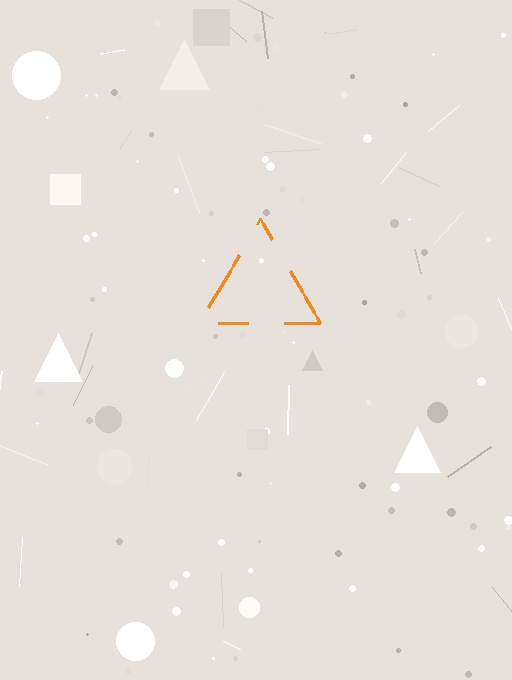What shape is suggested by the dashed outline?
The dashed outline suggests a triangle.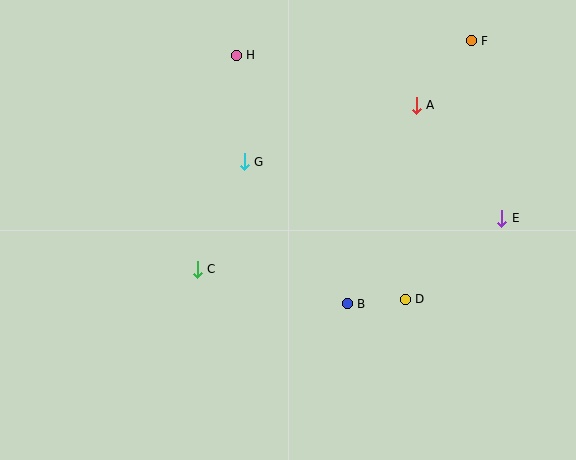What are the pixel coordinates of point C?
Point C is at (197, 269).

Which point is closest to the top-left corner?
Point H is closest to the top-left corner.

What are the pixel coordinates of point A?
Point A is at (416, 105).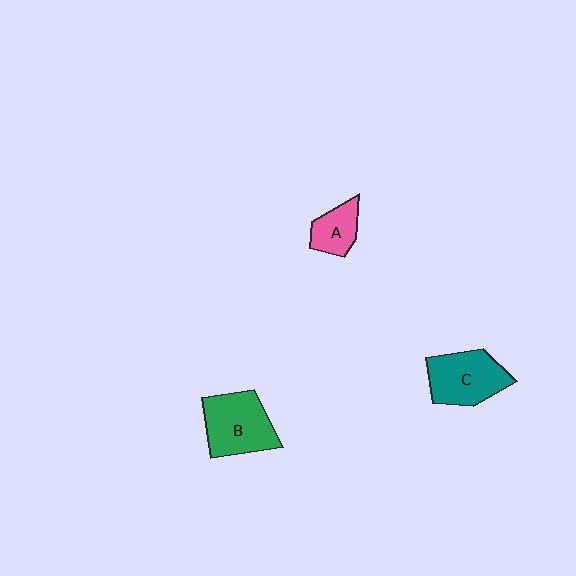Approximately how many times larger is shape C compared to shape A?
Approximately 1.8 times.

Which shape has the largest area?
Shape B (green).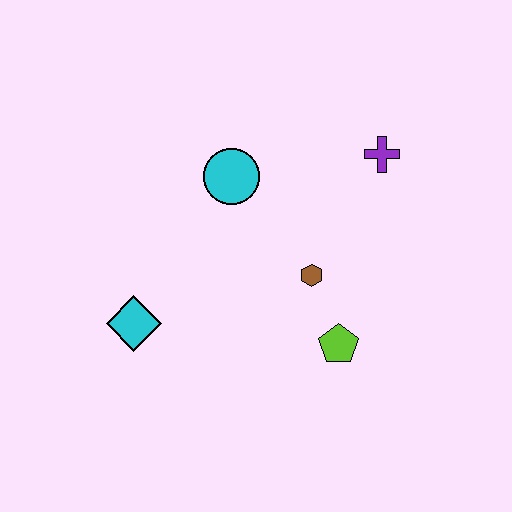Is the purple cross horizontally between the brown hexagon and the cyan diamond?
No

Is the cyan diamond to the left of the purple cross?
Yes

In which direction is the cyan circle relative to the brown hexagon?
The cyan circle is above the brown hexagon.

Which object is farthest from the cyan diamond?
The purple cross is farthest from the cyan diamond.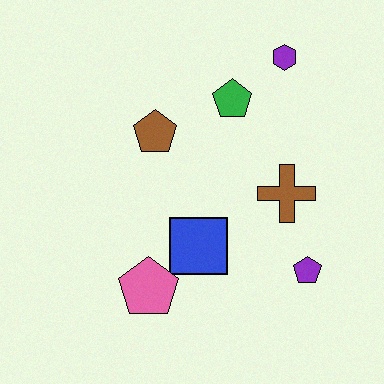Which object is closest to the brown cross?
The purple pentagon is closest to the brown cross.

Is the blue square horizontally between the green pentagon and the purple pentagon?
No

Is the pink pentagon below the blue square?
Yes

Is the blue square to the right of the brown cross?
No